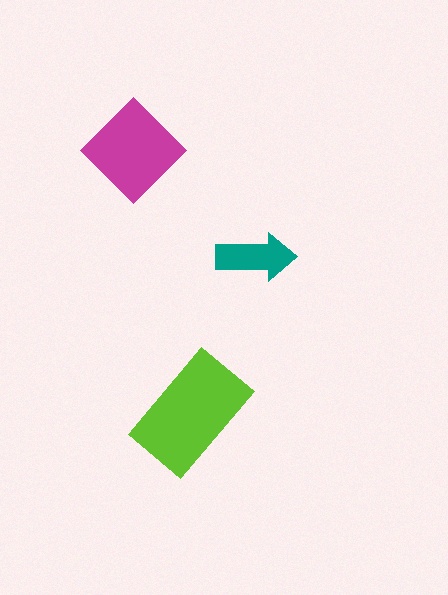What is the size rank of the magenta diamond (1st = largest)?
2nd.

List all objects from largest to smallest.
The lime rectangle, the magenta diamond, the teal arrow.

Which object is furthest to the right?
The teal arrow is rightmost.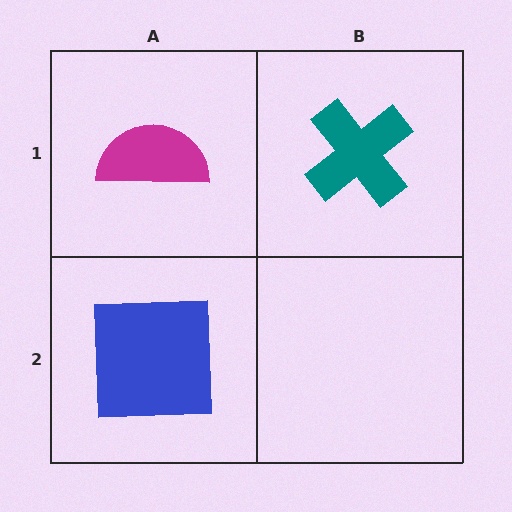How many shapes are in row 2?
1 shape.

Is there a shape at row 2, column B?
No, that cell is empty.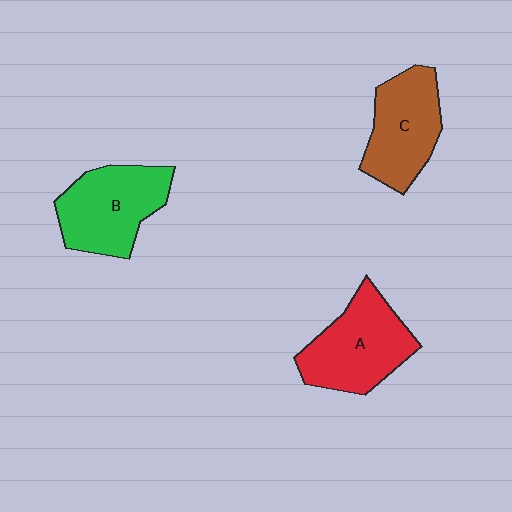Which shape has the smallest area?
Shape C (brown).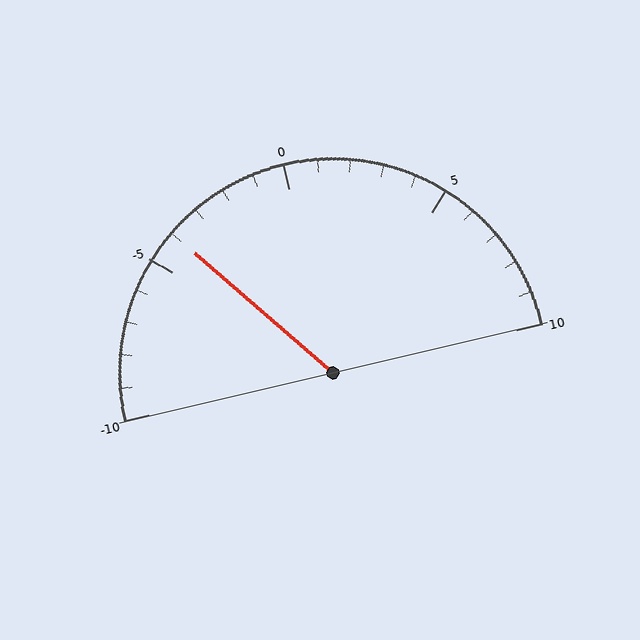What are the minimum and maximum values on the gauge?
The gauge ranges from -10 to 10.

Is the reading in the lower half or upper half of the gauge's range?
The reading is in the lower half of the range (-10 to 10).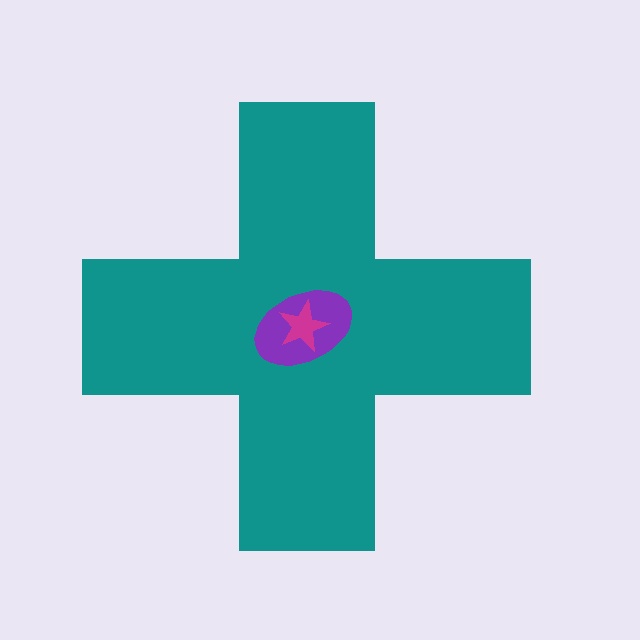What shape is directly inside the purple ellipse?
The magenta star.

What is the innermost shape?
The magenta star.